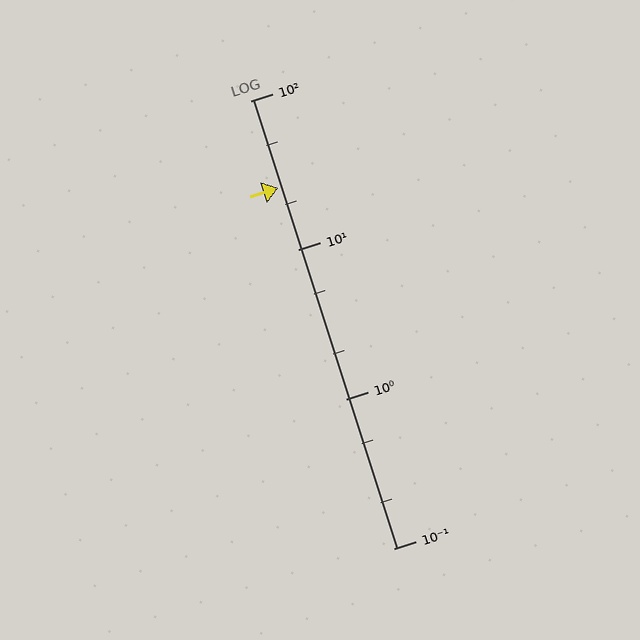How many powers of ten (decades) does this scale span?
The scale spans 3 decades, from 0.1 to 100.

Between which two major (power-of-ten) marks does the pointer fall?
The pointer is between 10 and 100.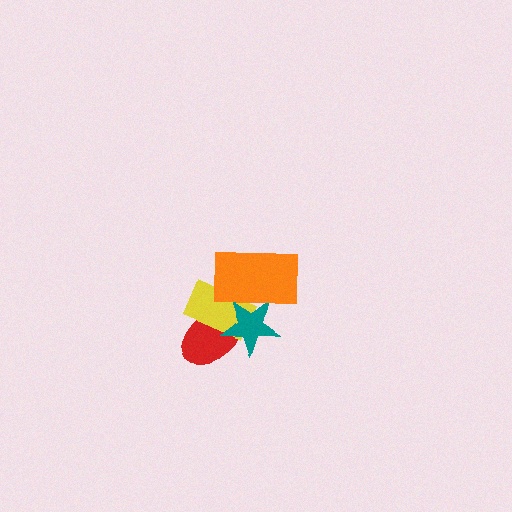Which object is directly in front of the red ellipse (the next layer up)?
The yellow rectangle is directly in front of the red ellipse.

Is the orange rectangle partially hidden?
No, no other shape covers it.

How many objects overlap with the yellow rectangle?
3 objects overlap with the yellow rectangle.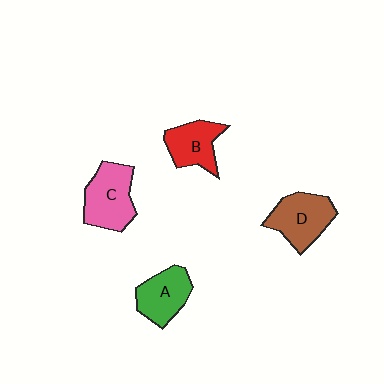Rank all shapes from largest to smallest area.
From largest to smallest: C (pink), D (brown), A (green), B (red).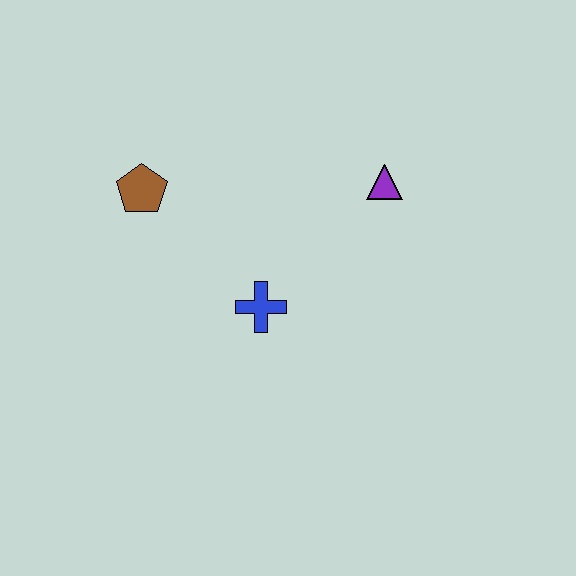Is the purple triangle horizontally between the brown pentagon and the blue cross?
No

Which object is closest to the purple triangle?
The blue cross is closest to the purple triangle.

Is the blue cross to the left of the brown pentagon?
No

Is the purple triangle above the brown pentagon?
Yes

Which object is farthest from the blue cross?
The purple triangle is farthest from the blue cross.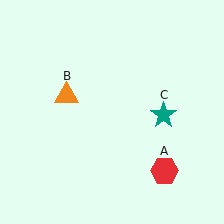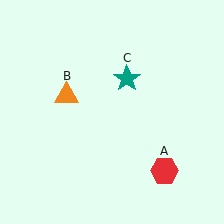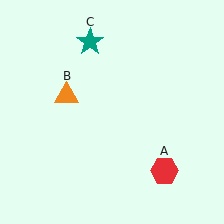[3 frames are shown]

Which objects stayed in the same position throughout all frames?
Red hexagon (object A) and orange triangle (object B) remained stationary.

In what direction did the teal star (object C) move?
The teal star (object C) moved up and to the left.